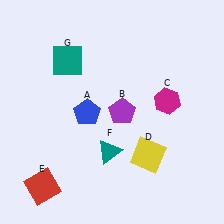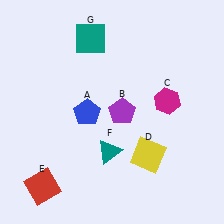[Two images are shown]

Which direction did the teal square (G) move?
The teal square (G) moved right.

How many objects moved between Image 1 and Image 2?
1 object moved between the two images.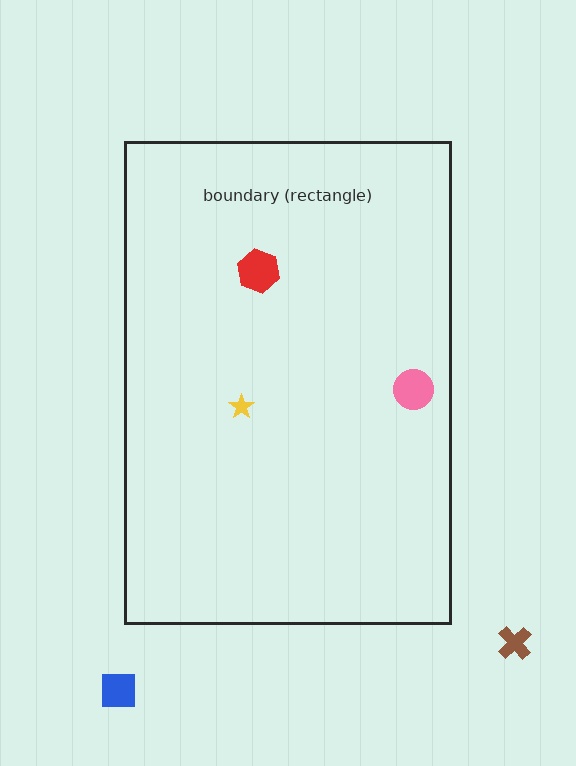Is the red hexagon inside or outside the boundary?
Inside.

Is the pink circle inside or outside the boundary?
Inside.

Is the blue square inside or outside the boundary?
Outside.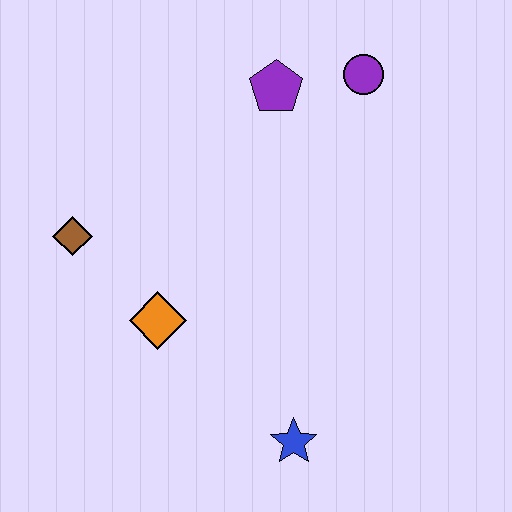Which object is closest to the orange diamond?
The brown diamond is closest to the orange diamond.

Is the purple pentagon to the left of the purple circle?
Yes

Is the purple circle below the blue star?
No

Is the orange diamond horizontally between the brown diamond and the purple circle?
Yes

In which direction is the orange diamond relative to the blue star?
The orange diamond is to the left of the blue star.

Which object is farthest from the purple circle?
The blue star is farthest from the purple circle.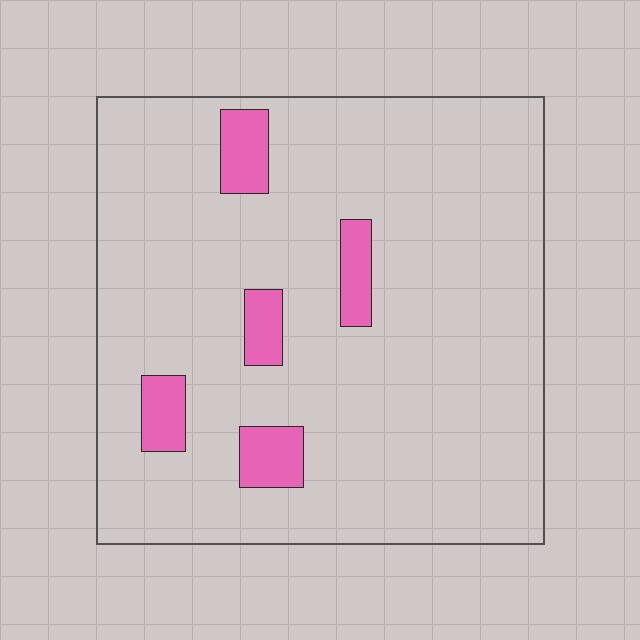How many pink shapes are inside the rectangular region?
5.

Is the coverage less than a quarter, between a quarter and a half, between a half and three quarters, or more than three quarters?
Less than a quarter.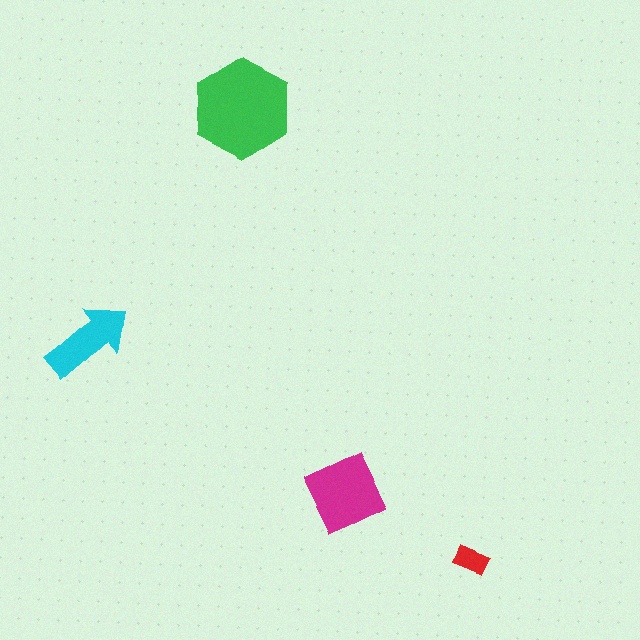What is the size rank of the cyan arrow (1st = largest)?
3rd.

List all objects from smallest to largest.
The red rectangle, the cyan arrow, the magenta diamond, the green hexagon.